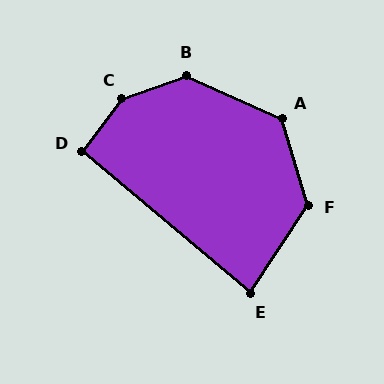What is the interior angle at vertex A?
Approximately 130 degrees (obtuse).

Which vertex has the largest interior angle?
C, at approximately 146 degrees.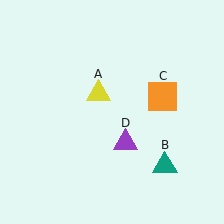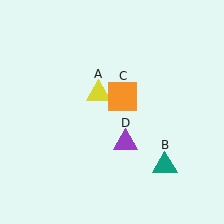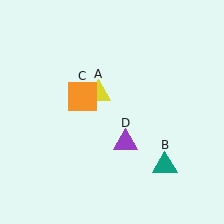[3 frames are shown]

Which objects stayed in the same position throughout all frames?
Yellow triangle (object A) and teal triangle (object B) and purple triangle (object D) remained stationary.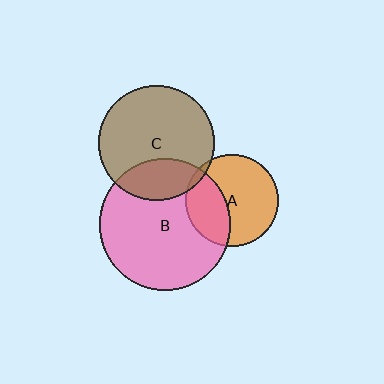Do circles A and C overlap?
Yes.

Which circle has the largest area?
Circle B (pink).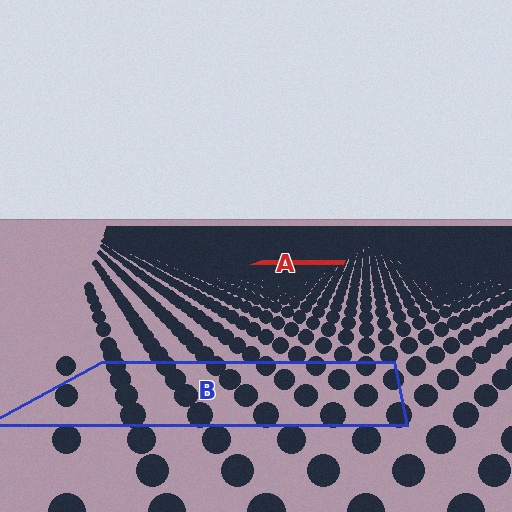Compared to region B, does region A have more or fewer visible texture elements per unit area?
Region A has more texture elements per unit area — they are packed more densely because it is farther away.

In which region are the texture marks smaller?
The texture marks are smaller in region A, because it is farther away.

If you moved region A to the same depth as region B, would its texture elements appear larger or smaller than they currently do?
They would appear larger. At a closer depth, the same texture elements are projected at a bigger on-screen size.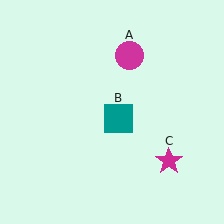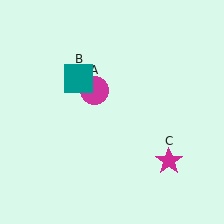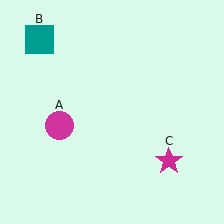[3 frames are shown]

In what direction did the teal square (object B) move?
The teal square (object B) moved up and to the left.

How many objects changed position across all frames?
2 objects changed position: magenta circle (object A), teal square (object B).